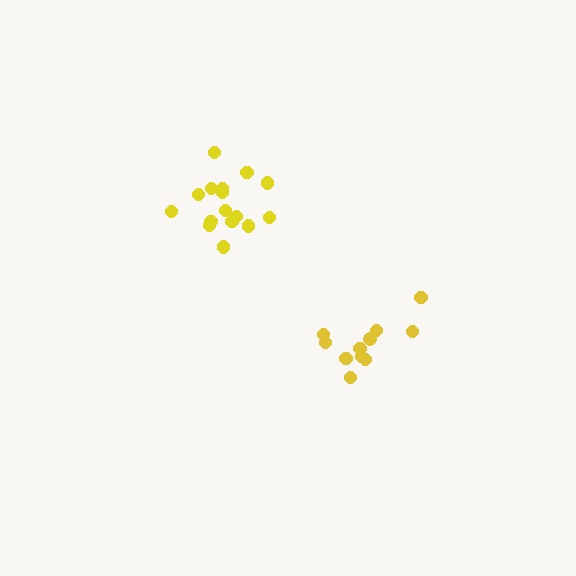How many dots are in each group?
Group 1: 11 dots, Group 2: 16 dots (27 total).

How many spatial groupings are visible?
There are 2 spatial groupings.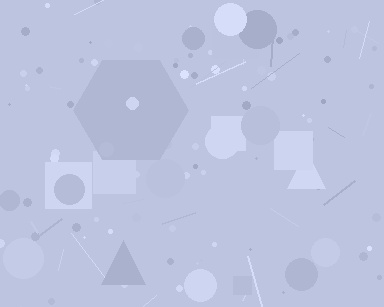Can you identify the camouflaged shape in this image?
The camouflaged shape is a hexagon.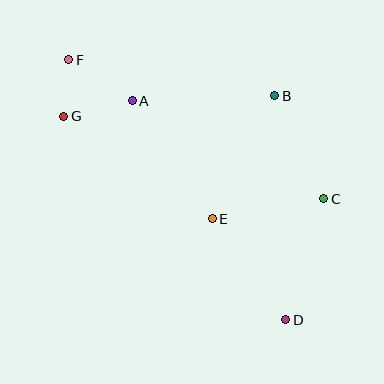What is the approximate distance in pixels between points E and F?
The distance between E and F is approximately 214 pixels.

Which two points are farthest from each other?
Points D and F are farthest from each other.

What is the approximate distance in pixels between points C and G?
The distance between C and G is approximately 273 pixels.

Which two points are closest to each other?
Points F and G are closest to each other.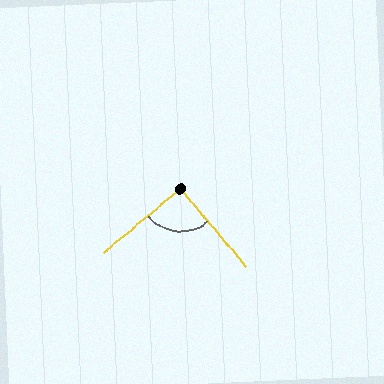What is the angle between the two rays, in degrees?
Approximately 90 degrees.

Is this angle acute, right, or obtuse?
It is approximately a right angle.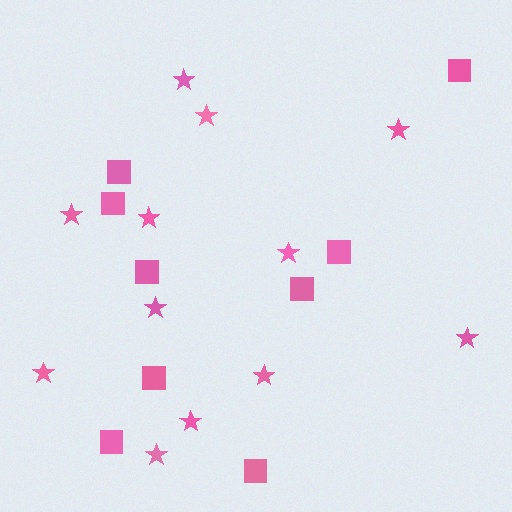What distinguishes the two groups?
There are 2 groups: one group of squares (9) and one group of stars (12).